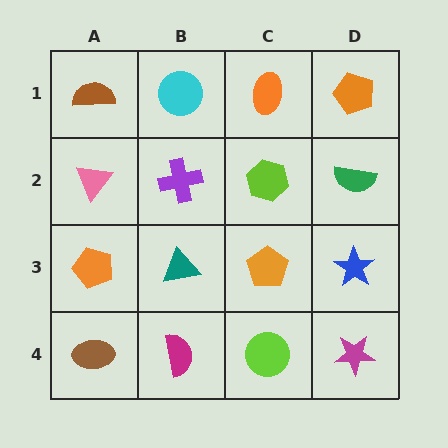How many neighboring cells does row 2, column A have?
3.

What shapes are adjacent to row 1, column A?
A pink triangle (row 2, column A), a cyan circle (row 1, column B).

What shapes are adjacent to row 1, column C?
A lime hexagon (row 2, column C), a cyan circle (row 1, column B), an orange pentagon (row 1, column D).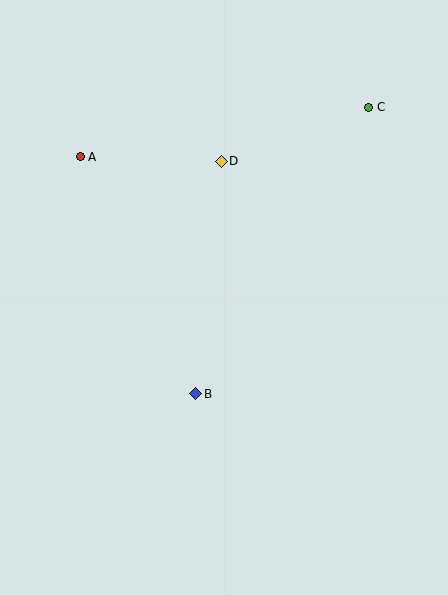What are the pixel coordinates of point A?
Point A is at (80, 157).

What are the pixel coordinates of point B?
Point B is at (196, 394).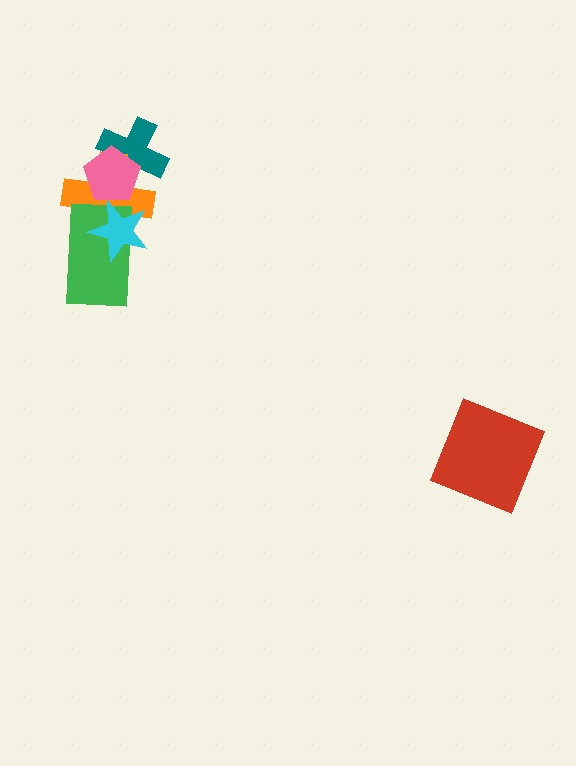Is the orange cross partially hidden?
Yes, it is partially covered by another shape.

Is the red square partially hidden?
No, no other shape covers it.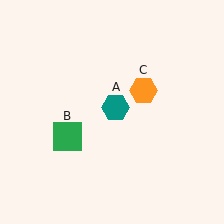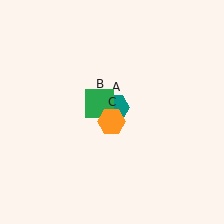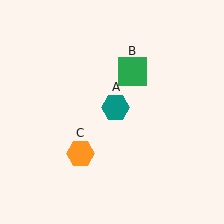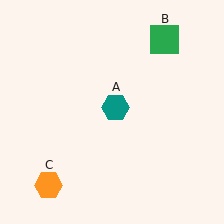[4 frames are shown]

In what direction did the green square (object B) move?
The green square (object B) moved up and to the right.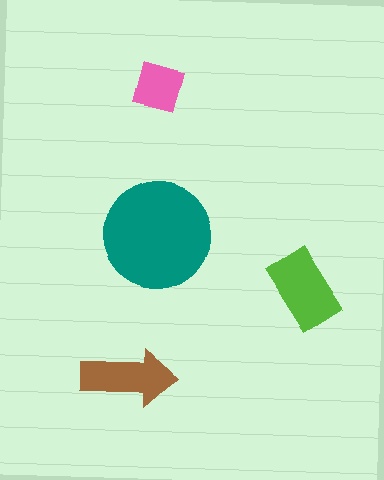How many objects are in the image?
There are 4 objects in the image.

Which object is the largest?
The teal circle.